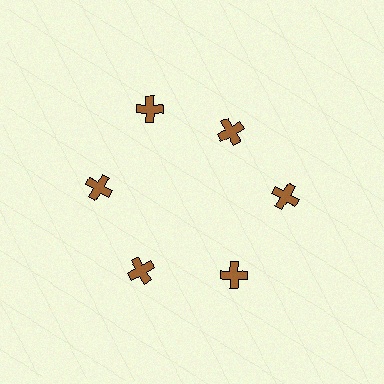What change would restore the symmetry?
The symmetry would be restored by moving it outward, back onto the ring so that all 6 crosses sit at equal angles and equal distance from the center.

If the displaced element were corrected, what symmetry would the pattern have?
It would have 6-fold rotational symmetry — the pattern would map onto itself every 60 degrees.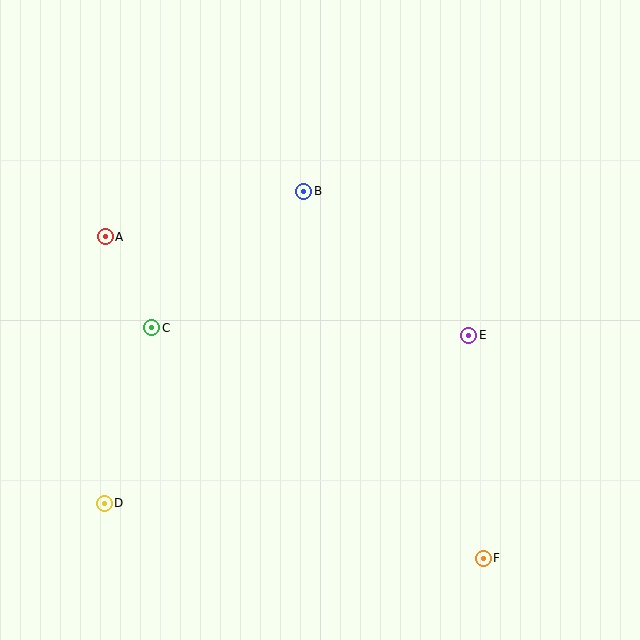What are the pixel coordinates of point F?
Point F is at (483, 558).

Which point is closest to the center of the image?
Point B at (304, 191) is closest to the center.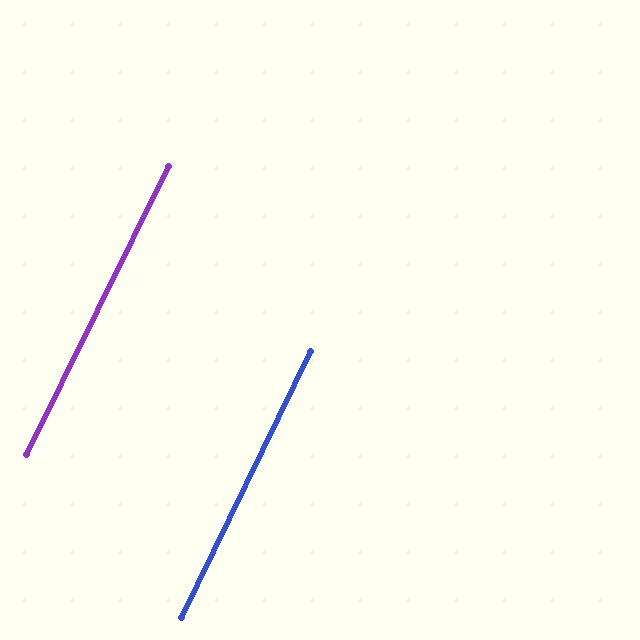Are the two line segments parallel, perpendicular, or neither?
Parallel — their directions differ by only 0.2°.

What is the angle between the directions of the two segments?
Approximately 0 degrees.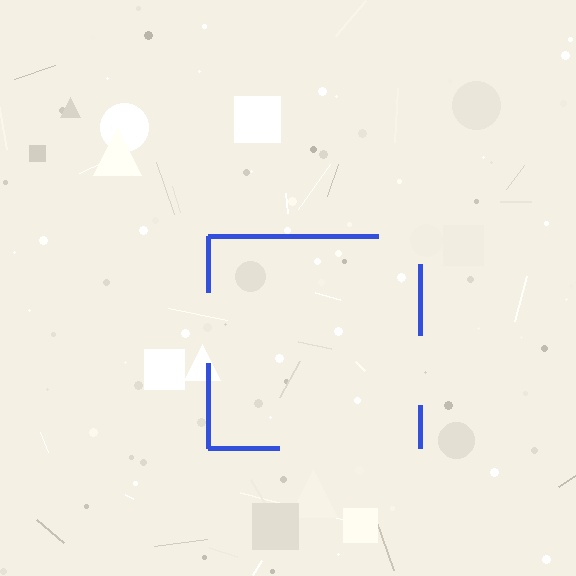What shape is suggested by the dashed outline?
The dashed outline suggests a square.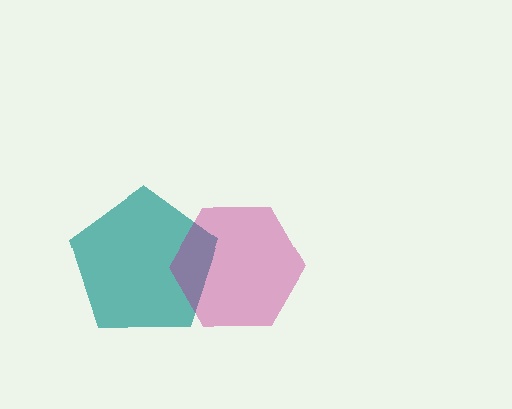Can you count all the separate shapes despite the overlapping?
Yes, there are 2 separate shapes.